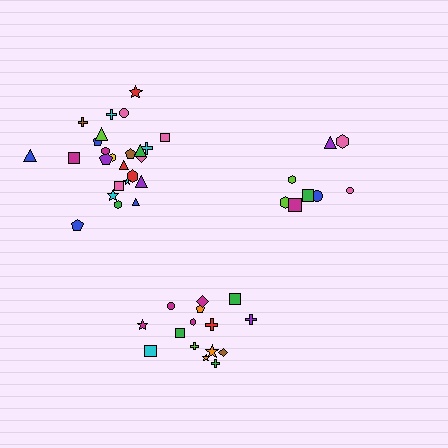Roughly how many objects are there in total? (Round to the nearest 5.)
Roughly 50 objects in total.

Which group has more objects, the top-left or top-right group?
The top-left group.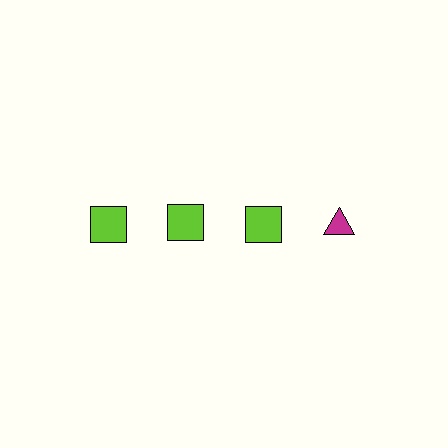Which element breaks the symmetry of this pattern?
The magenta triangle in the top row, second from right column breaks the symmetry. All other shapes are lime squares.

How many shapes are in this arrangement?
There are 4 shapes arranged in a grid pattern.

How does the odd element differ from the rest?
It differs in both color (magenta instead of lime) and shape (triangle instead of square).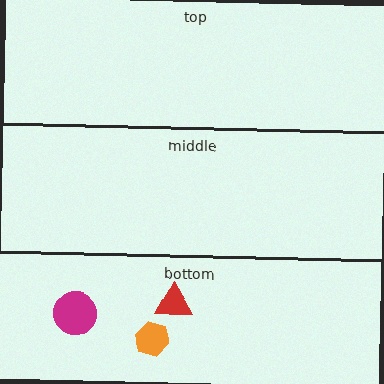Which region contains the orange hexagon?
The bottom region.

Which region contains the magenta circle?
The bottom region.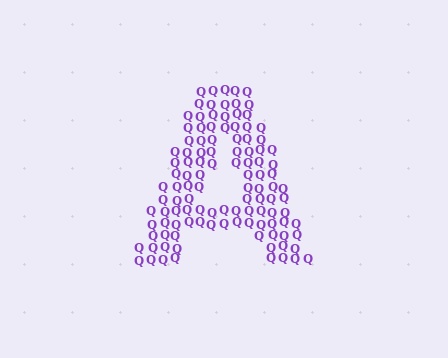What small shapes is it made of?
It is made of small letter Q's.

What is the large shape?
The large shape is the letter A.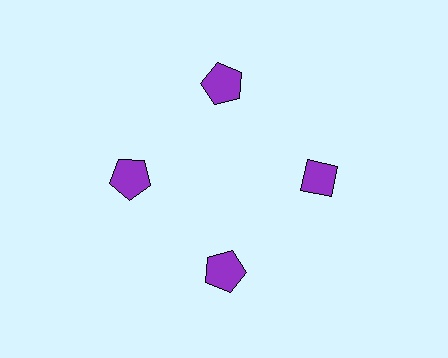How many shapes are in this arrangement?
There are 4 shapes arranged in a ring pattern.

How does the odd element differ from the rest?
It has a different shape: diamond instead of pentagon.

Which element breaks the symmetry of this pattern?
The purple diamond at roughly the 3 o'clock position breaks the symmetry. All other shapes are purple pentagons.